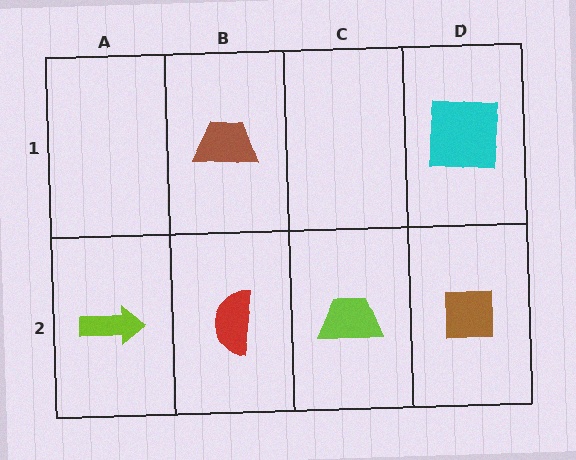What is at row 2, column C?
A lime trapezoid.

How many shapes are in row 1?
2 shapes.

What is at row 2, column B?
A red semicircle.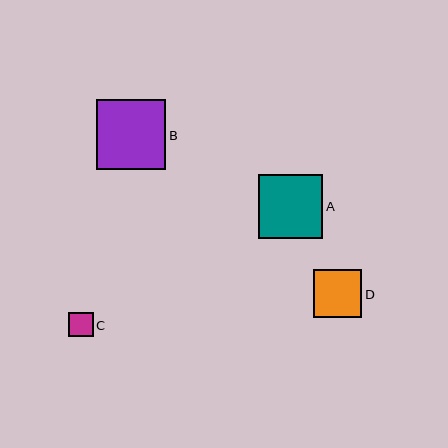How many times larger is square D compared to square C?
Square D is approximately 2.0 times the size of square C.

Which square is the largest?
Square B is the largest with a size of approximately 70 pixels.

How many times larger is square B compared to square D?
Square B is approximately 1.5 times the size of square D.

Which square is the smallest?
Square C is the smallest with a size of approximately 24 pixels.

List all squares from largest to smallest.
From largest to smallest: B, A, D, C.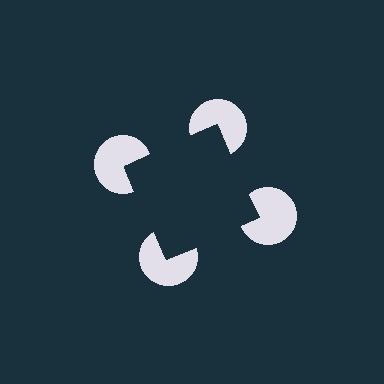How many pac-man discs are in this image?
There are 4 — one at each vertex of the illusory square.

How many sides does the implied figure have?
4 sides.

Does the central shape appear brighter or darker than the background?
It typically appears slightly darker than the background, even though no actual brightness change is drawn.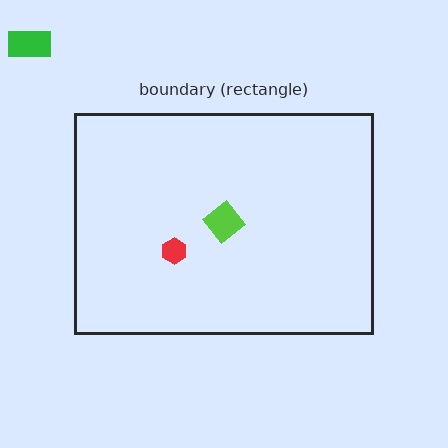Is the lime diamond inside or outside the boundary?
Inside.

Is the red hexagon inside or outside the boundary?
Inside.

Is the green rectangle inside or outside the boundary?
Outside.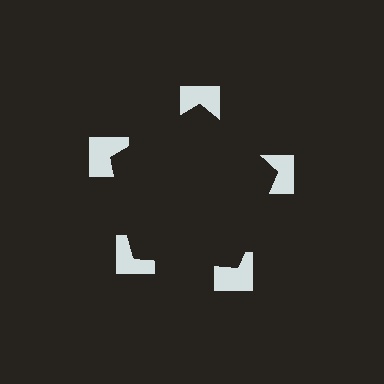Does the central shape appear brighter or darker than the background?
It typically appears slightly darker than the background, even though no actual brightness change is drawn.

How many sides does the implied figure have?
5 sides.